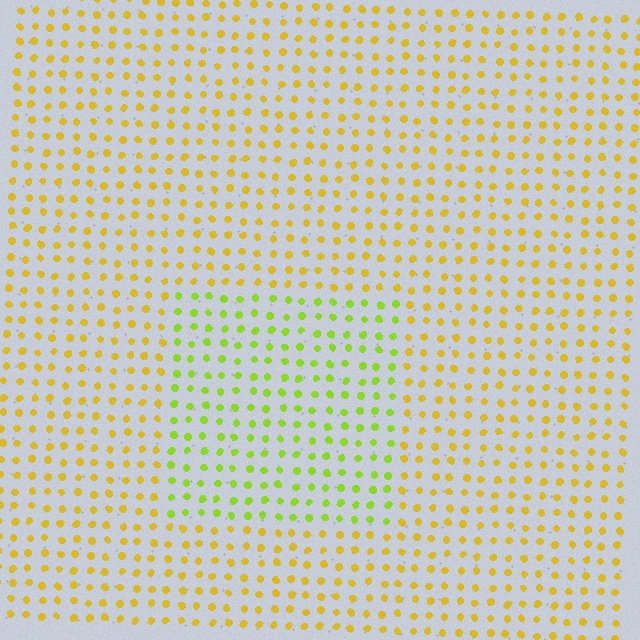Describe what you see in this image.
The image is filled with small yellow elements in a uniform arrangement. A rectangle-shaped region is visible where the elements are tinted to a slightly different hue, forming a subtle color boundary.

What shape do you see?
I see a rectangle.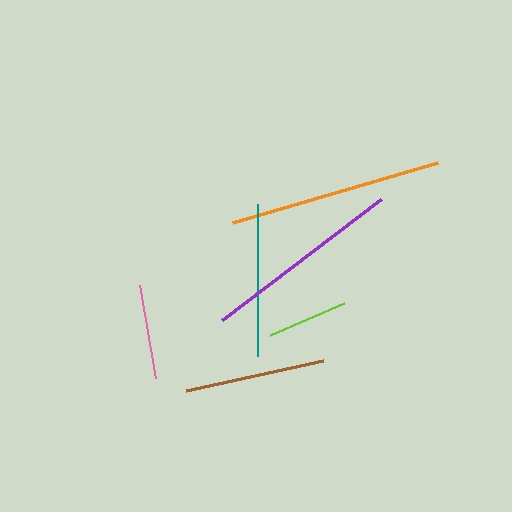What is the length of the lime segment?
The lime segment is approximately 81 pixels long.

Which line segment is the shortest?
The lime line is the shortest at approximately 81 pixels.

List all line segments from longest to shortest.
From longest to shortest: orange, purple, teal, brown, pink, lime.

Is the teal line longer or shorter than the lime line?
The teal line is longer than the lime line.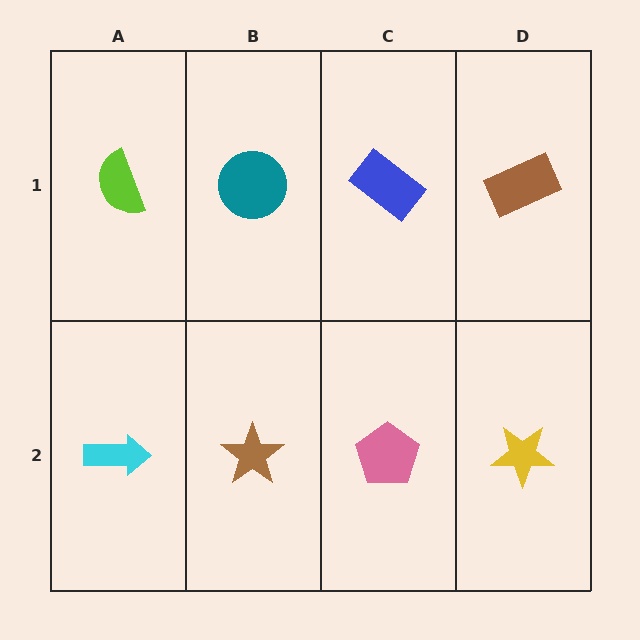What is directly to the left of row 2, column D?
A pink pentagon.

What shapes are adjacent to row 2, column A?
A lime semicircle (row 1, column A), a brown star (row 2, column B).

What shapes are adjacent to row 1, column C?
A pink pentagon (row 2, column C), a teal circle (row 1, column B), a brown rectangle (row 1, column D).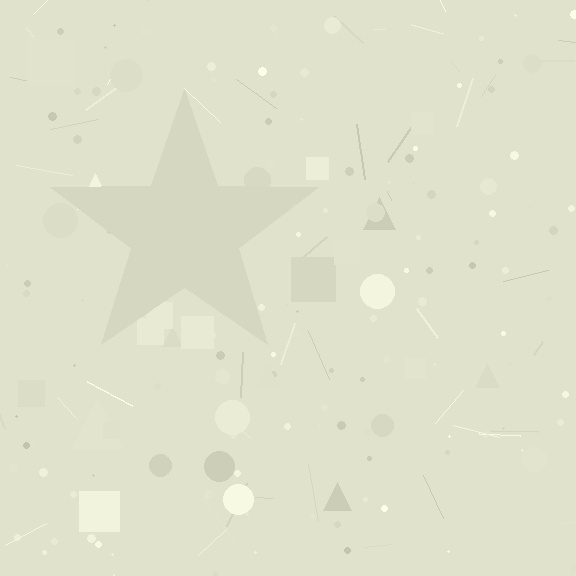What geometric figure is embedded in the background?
A star is embedded in the background.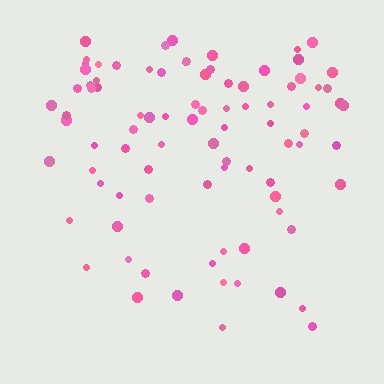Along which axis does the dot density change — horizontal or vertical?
Vertical.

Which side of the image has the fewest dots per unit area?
The bottom.